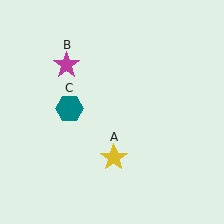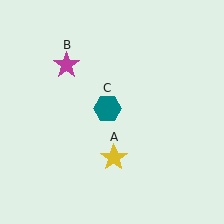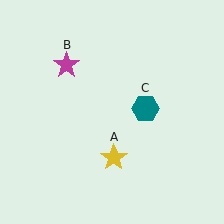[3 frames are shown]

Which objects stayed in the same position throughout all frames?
Yellow star (object A) and magenta star (object B) remained stationary.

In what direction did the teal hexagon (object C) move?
The teal hexagon (object C) moved right.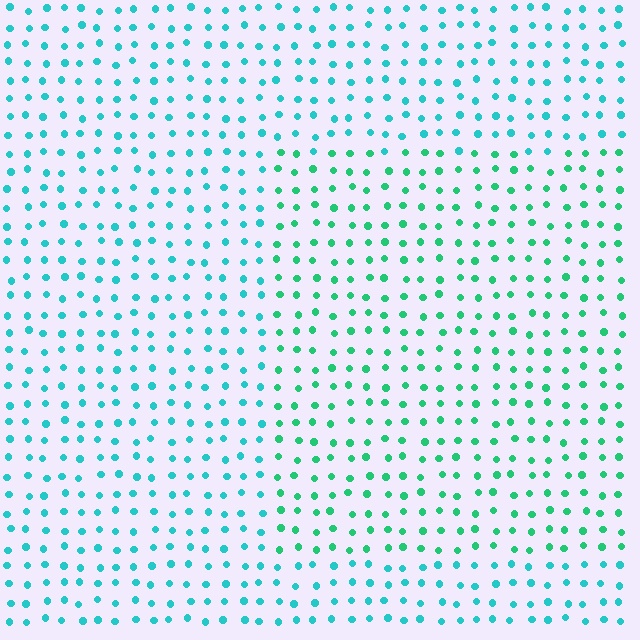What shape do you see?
I see a rectangle.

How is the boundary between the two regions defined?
The boundary is defined purely by a slight shift in hue (about 30 degrees). Spacing, size, and orientation are identical on both sides.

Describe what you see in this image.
The image is filled with small cyan elements in a uniform arrangement. A rectangle-shaped region is visible where the elements are tinted to a slightly different hue, forming a subtle color boundary.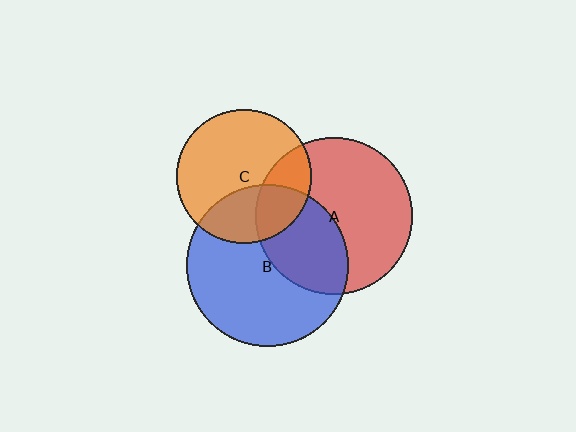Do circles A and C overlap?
Yes.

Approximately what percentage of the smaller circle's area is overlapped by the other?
Approximately 25%.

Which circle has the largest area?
Circle B (blue).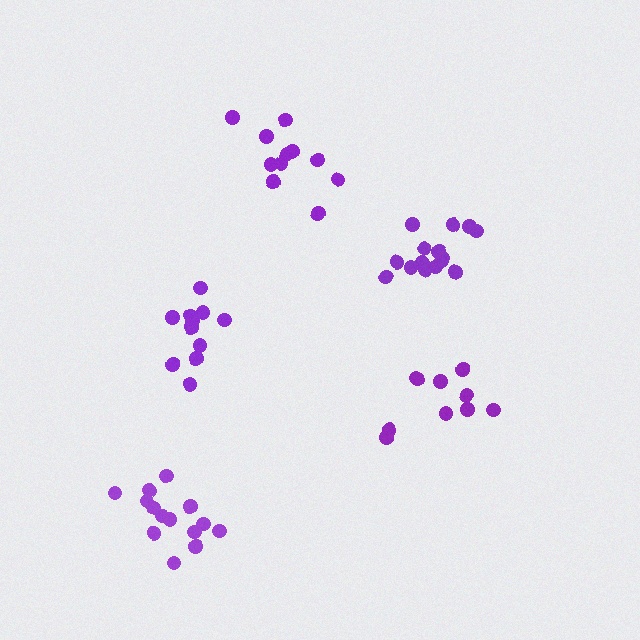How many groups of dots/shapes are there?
There are 5 groups.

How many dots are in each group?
Group 1: 11 dots, Group 2: 10 dots, Group 3: 16 dots, Group 4: 14 dots, Group 5: 11 dots (62 total).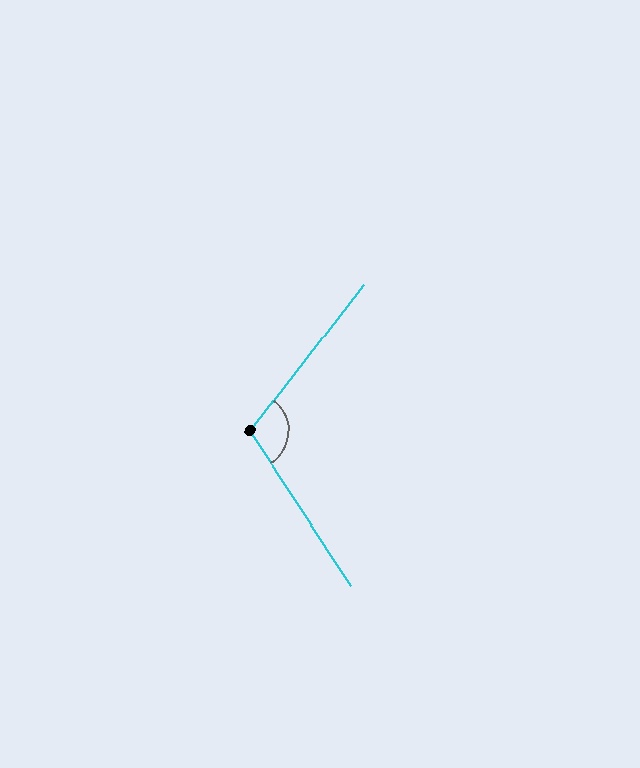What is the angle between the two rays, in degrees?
Approximately 109 degrees.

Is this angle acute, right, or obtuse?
It is obtuse.